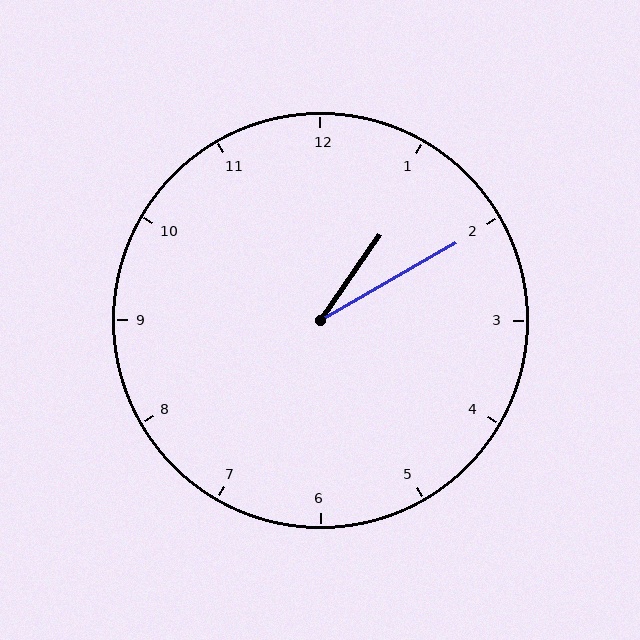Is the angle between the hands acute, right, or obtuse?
It is acute.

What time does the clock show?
1:10.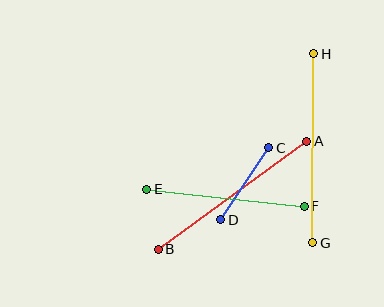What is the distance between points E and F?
The distance is approximately 159 pixels.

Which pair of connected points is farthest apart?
Points G and H are farthest apart.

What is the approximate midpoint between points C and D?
The midpoint is at approximately (245, 184) pixels.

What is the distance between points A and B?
The distance is approximately 183 pixels.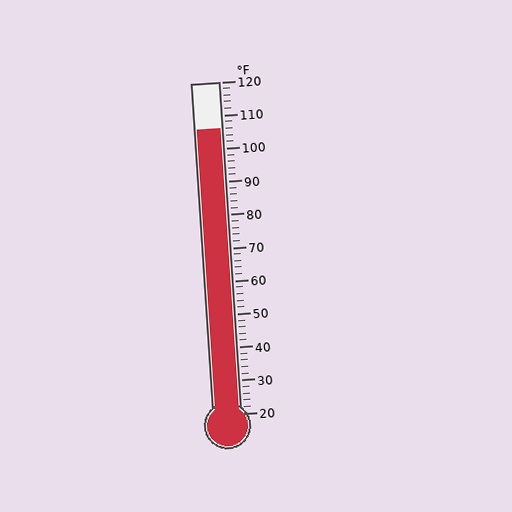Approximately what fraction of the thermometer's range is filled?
The thermometer is filled to approximately 85% of its range.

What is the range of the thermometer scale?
The thermometer scale ranges from 20°F to 120°F.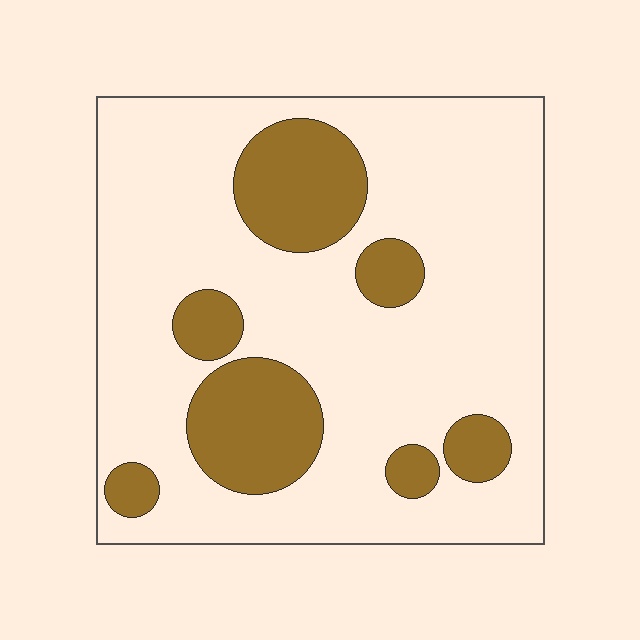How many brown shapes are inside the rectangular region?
7.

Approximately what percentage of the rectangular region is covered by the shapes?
Approximately 25%.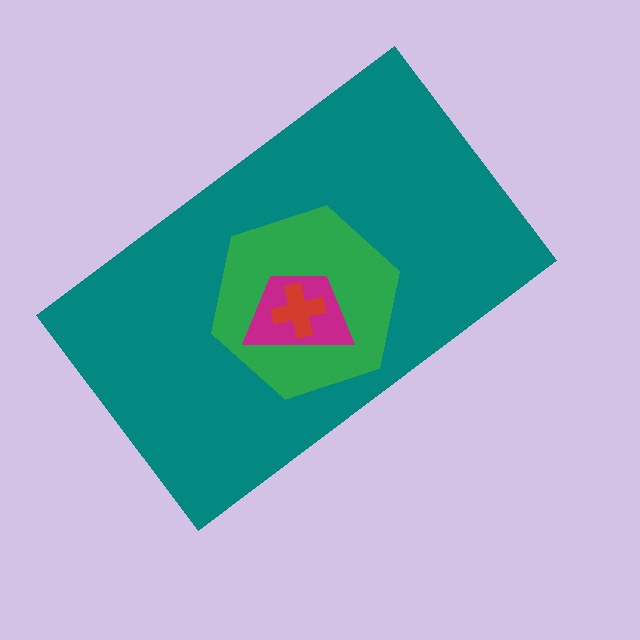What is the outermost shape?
The teal rectangle.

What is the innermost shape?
The red cross.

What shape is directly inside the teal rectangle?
The green hexagon.